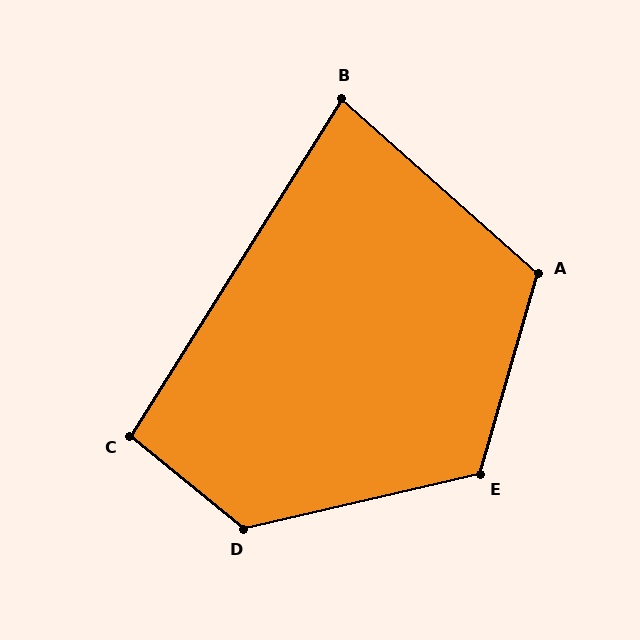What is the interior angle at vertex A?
Approximately 116 degrees (obtuse).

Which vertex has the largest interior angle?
D, at approximately 128 degrees.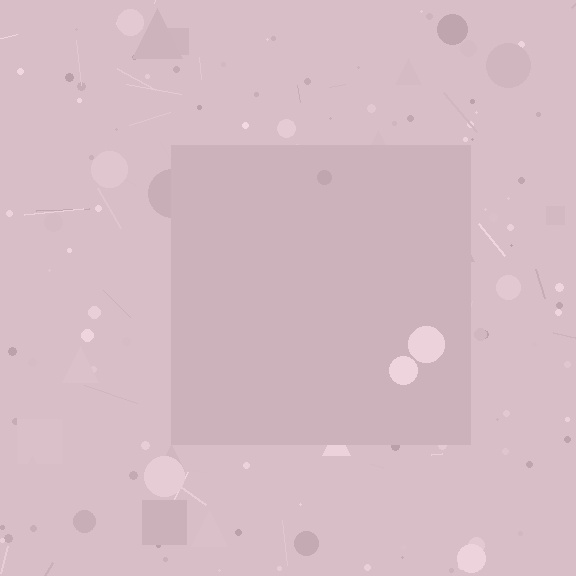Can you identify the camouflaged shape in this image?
The camouflaged shape is a square.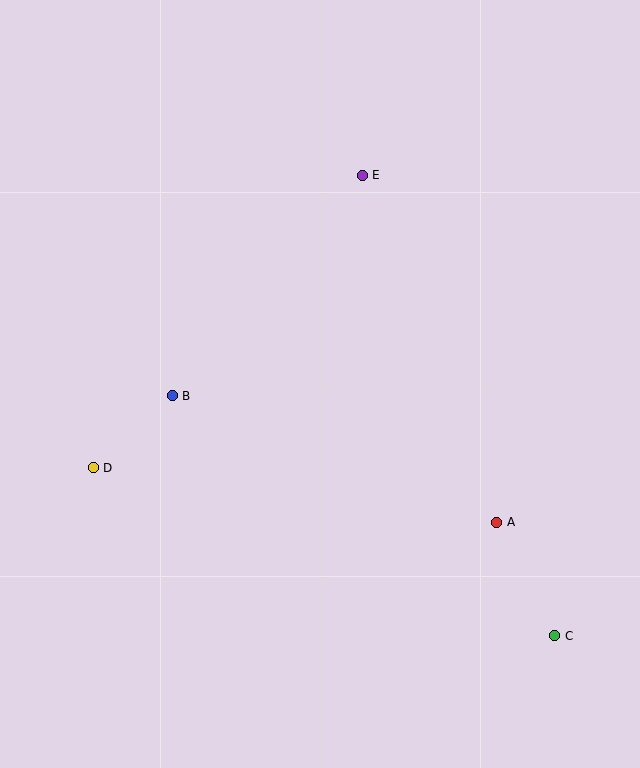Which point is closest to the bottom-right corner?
Point C is closest to the bottom-right corner.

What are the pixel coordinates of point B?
Point B is at (172, 396).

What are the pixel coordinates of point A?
Point A is at (497, 522).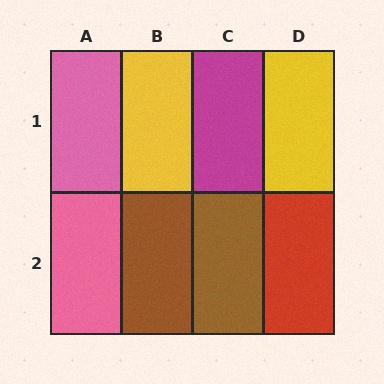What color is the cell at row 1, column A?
Pink.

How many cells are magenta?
1 cell is magenta.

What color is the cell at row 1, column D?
Yellow.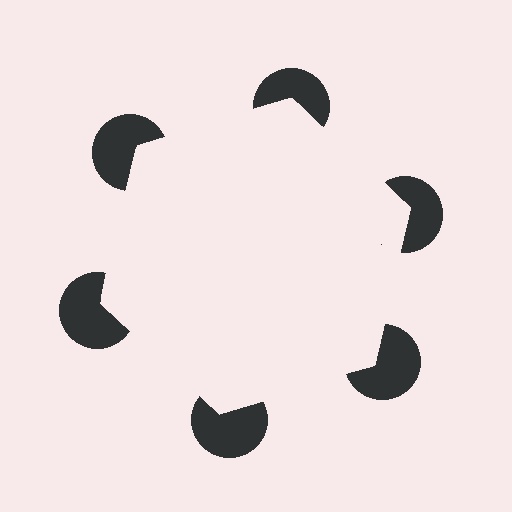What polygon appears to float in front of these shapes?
An illusory hexagon — its edges are inferred from the aligned wedge cuts in the pac-man discs, not physically drawn.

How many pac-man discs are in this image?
There are 6 — one at each vertex of the illusory hexagon.